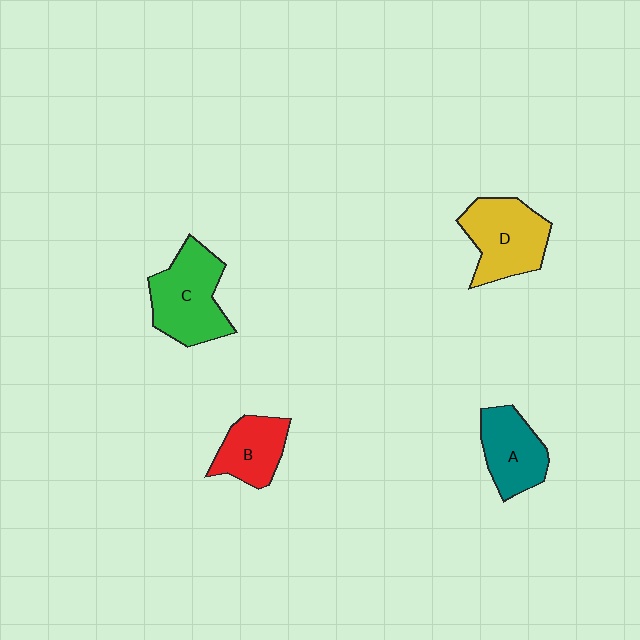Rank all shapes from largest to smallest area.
From largest to smallest: C (green), D (yellow), A (teal), B (red).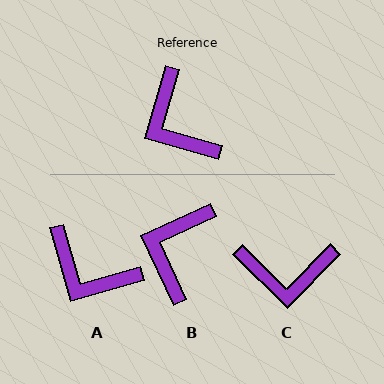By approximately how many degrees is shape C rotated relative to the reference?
Approximately 61 degrees counter-clockwise.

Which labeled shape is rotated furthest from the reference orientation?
C, about 61 degrees away.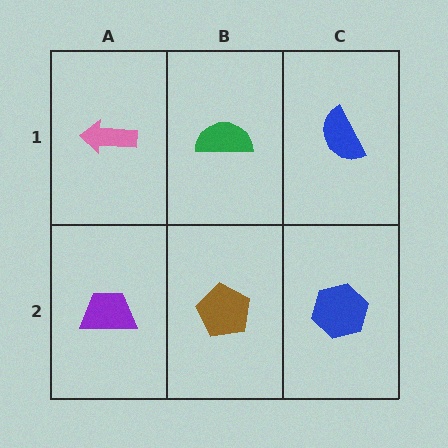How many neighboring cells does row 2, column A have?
2.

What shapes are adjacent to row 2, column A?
A pink arrow (row 1, column A), a brown pentagon (row 2, column B).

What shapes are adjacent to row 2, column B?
A green semicircle (row 1, column B), a purple trapezoid (row 2, column A), a blue hexagon (row 2, column C).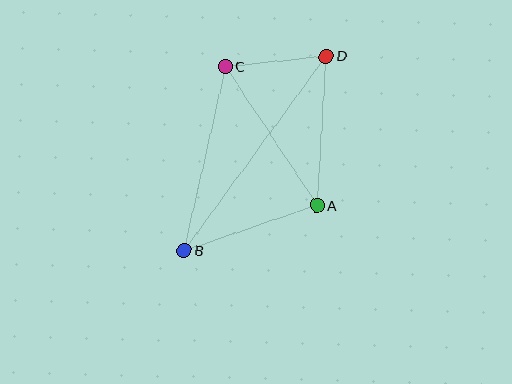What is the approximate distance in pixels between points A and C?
The distance between A and C is approximately 166 pixels.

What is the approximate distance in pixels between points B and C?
The distance between B and C is approximately 188 pixels.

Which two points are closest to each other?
Points C and D are closest to each other.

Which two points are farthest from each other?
Points B and D are farthest from each other.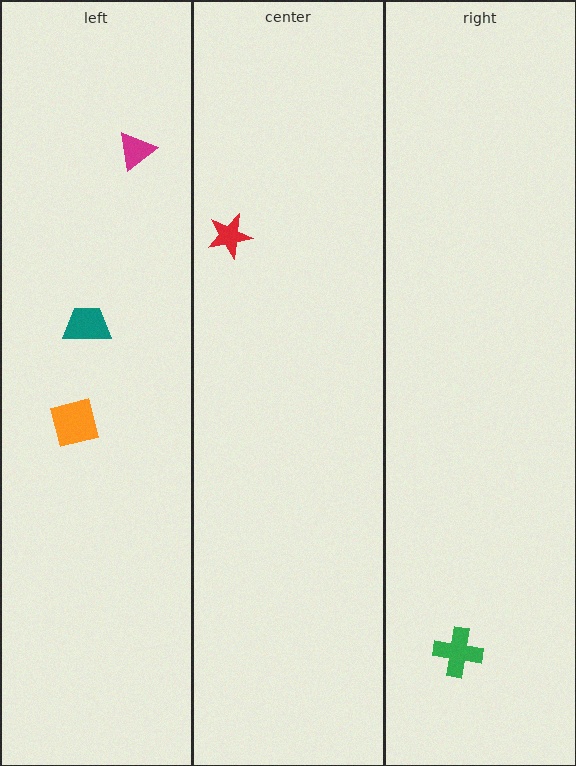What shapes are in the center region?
The red star.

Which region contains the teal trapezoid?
The left region.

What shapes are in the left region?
The orange square, the teal trapezoid, the magenta triangle.